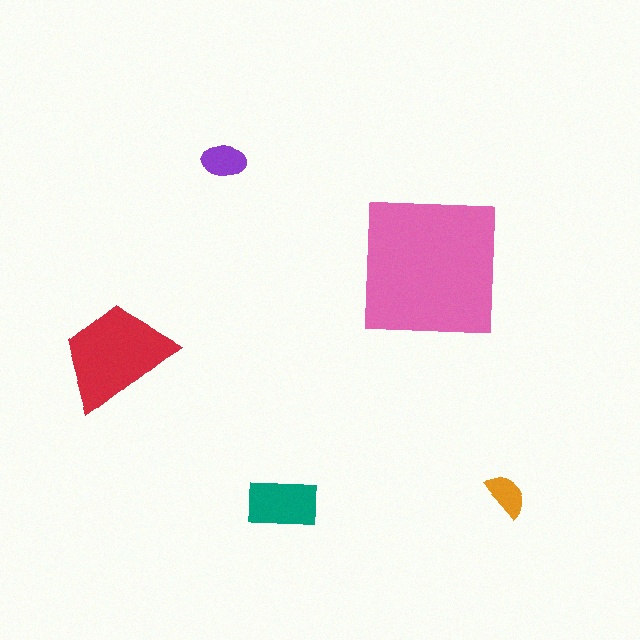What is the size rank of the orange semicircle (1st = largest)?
5th.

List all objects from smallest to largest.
The orange semicircle, the purple ellipse, the teal rectangle, the red trapezoid, the pink square.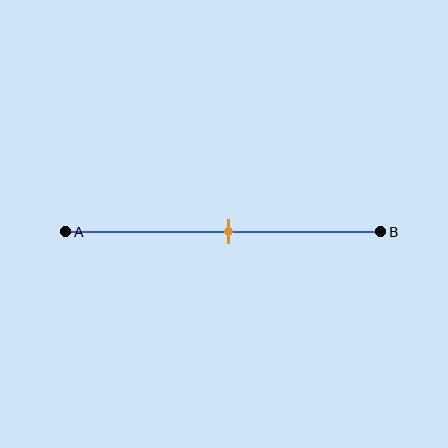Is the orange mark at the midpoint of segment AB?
Yes, the mark is approximately at the midpoint.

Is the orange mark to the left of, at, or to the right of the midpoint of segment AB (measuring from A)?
The orange mark is approximately at the midpoint of segment AB.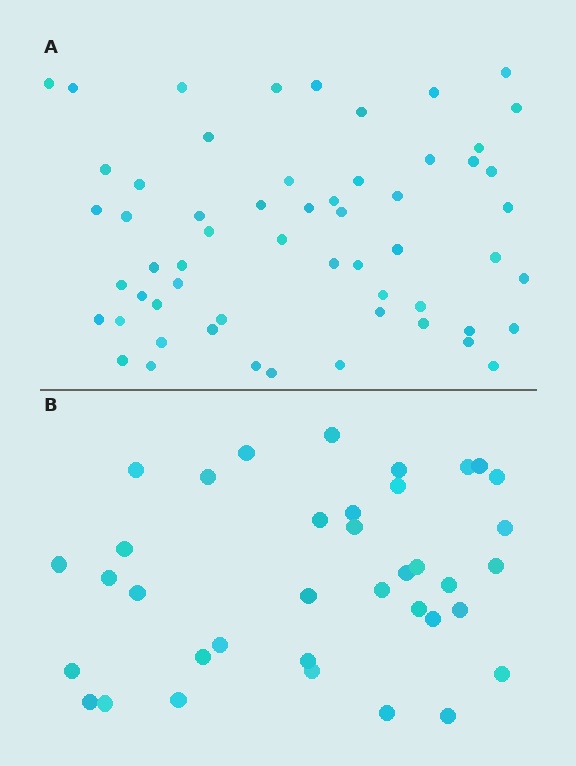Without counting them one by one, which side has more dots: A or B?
Region A (the top region) has more dots.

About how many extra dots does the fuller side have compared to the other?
Region A has approximately 20 more dots than region B.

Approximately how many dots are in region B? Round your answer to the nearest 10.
About 40 dots. (The exact count is 37, which rounds to 40.)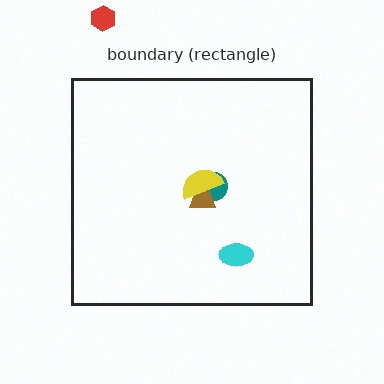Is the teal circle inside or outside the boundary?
Inside.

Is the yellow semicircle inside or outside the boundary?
Inside.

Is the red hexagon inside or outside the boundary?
Outside.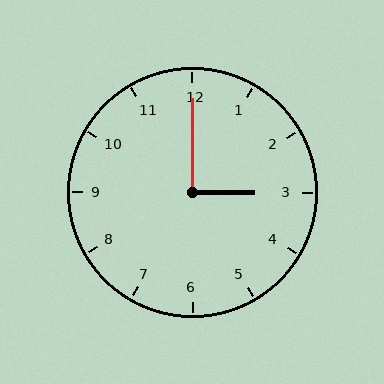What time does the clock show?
3:00.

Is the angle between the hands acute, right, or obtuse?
It is right.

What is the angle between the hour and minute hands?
Approximately 90 degrees.